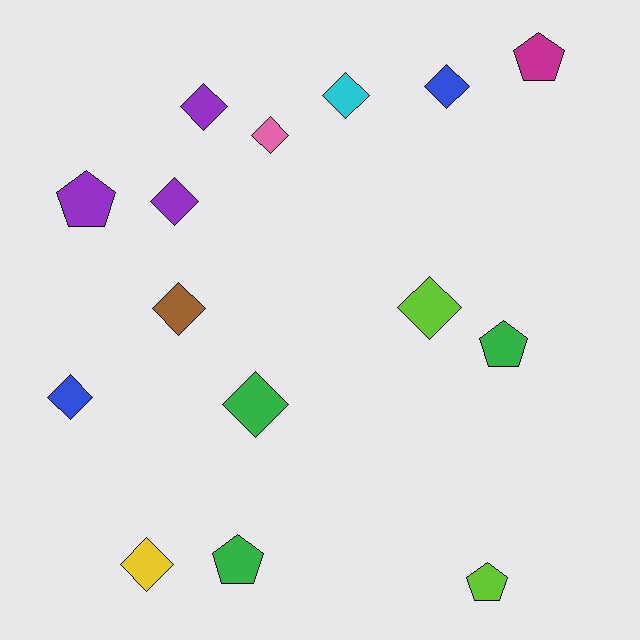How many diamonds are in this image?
There are 10 diamonds.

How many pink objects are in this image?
There is 1 pink object.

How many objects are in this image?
There are 15 objects.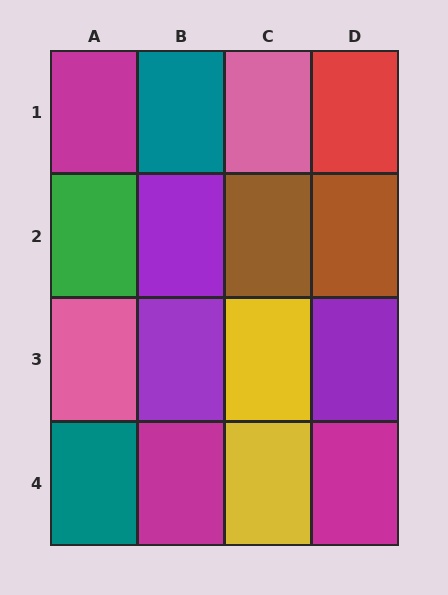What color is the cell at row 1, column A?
Magenta.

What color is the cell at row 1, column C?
Pink.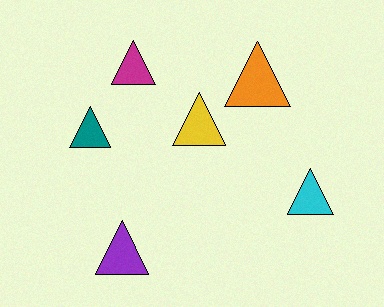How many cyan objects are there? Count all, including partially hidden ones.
There is 1 cyan object.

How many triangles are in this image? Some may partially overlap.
There are 6 triangles.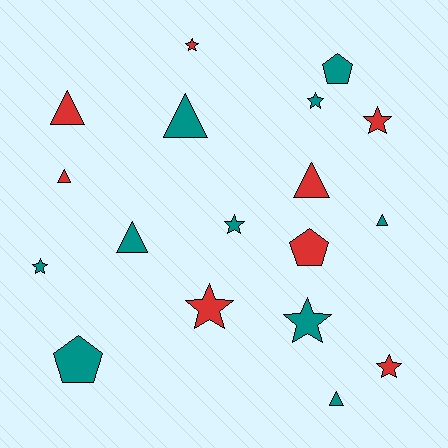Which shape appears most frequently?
Star, with 8 objects.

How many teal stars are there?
There are 4 teal stars.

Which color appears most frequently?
Teal, with 10 objects.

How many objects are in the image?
There are 18 objects.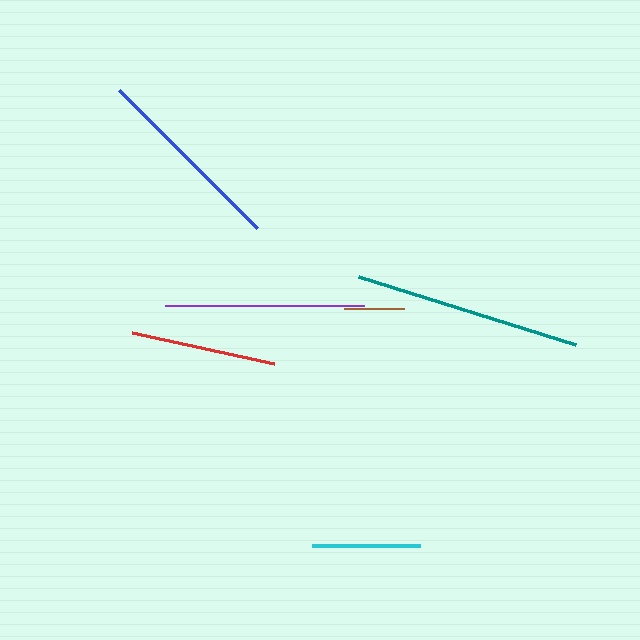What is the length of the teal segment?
The teal segment is approximately 228 pixels long.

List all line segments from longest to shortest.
From longest to shortest: teal, purple, blue, red, cyan, brown.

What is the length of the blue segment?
The blue segment is approximately 195 pixels long.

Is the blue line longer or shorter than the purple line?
The purple line is longer than the blue line.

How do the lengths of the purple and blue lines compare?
The purple and blue lines are approximately the same length.